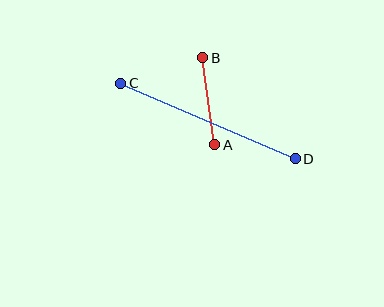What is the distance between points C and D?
The distance is approximately 190 pixels.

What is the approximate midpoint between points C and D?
The midpoint is at approximately (208, 121) pixels.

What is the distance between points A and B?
The distance is approximately 88 pixels.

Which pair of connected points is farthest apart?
Points C and D are farthest apart.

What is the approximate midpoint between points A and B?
The midpoint is at approximately (209, 101) pixels.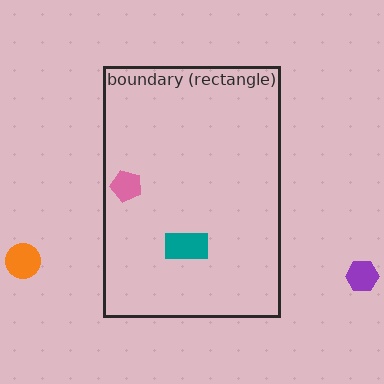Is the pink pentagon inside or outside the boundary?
Inside.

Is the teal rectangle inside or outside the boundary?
Inside.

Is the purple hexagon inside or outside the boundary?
Outside.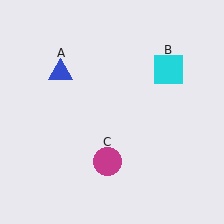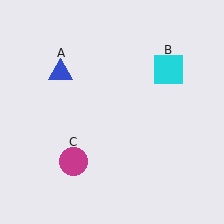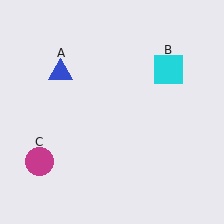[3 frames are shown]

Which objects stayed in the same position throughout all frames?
Blue triangle (object A) and cyan square (object B) remained stationary.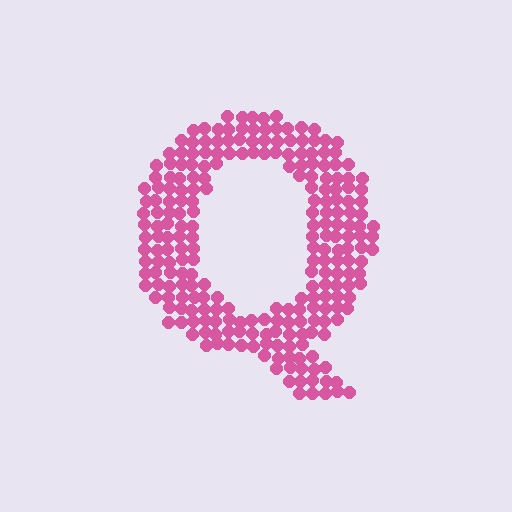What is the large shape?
The large shape is the letter Q.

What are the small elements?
The small elements are circles.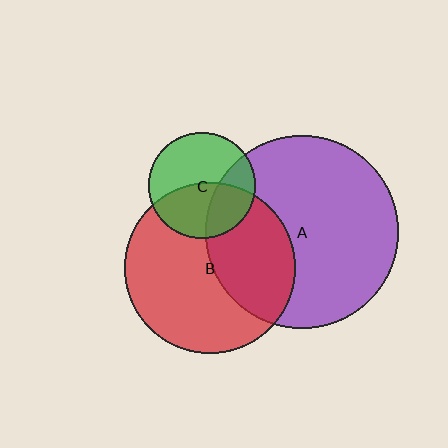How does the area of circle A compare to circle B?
Approximately 1.3 times.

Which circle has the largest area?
Circle A (purple).